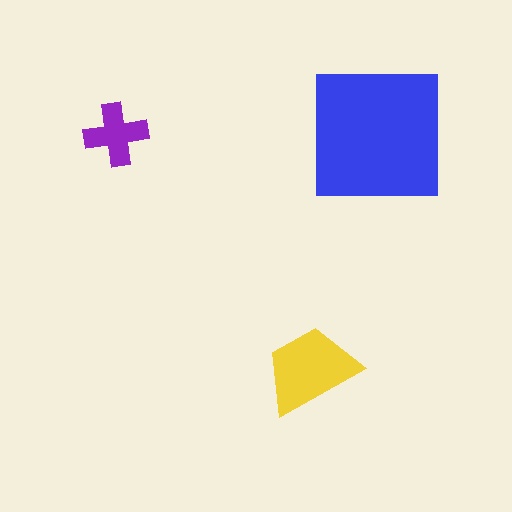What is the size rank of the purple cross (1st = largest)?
3rd.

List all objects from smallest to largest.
The purple cross, the yellow trapezoid, the blue square.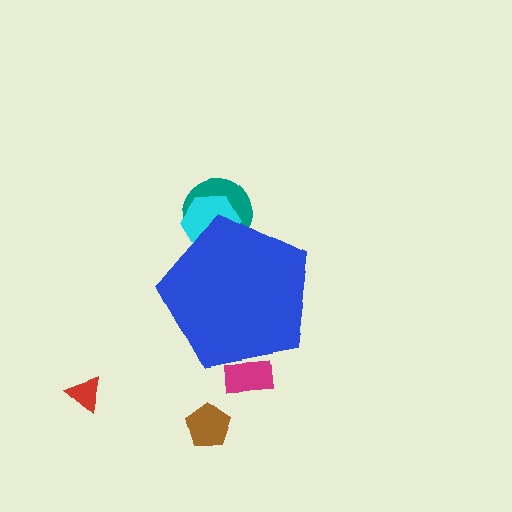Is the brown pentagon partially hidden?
No, the brown pentagon is fully visible.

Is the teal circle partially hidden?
Yes, the teal circle is partially hidden behind the blue pentagon.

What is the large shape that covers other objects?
A blue pentagon.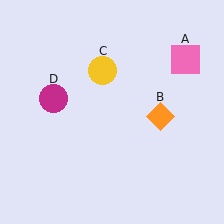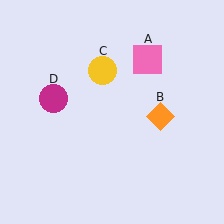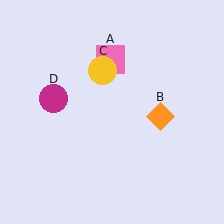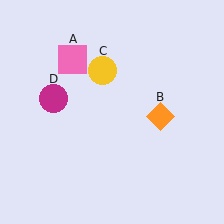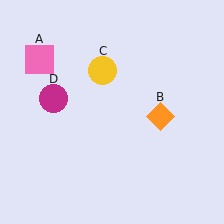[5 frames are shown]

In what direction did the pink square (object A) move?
The pink square (object A) moved left.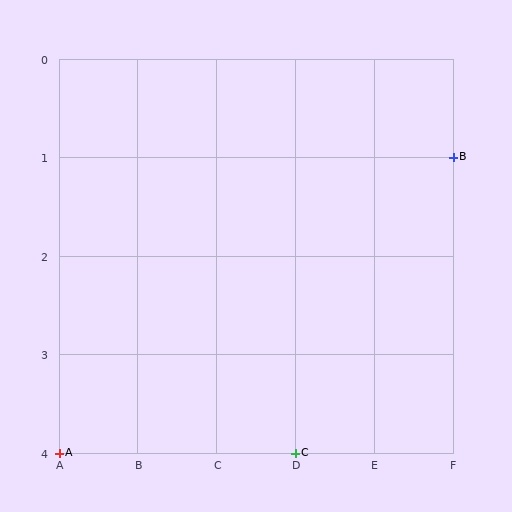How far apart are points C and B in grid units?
Points C and B are 2 columns and 3 rows apart (about 3.6 grid units diagonally).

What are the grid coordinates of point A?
Point A is at grid coordinates (A, 4).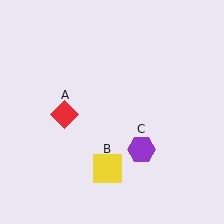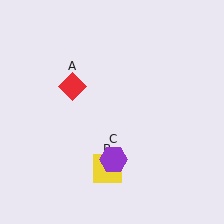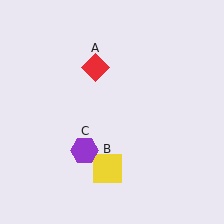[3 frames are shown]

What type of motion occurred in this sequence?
The red diamond (object A), purple hexagon (object C) rotated clockwise around the center of the scene.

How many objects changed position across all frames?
2 objects changed position: red diamond (object A), purple hexagon (object C).